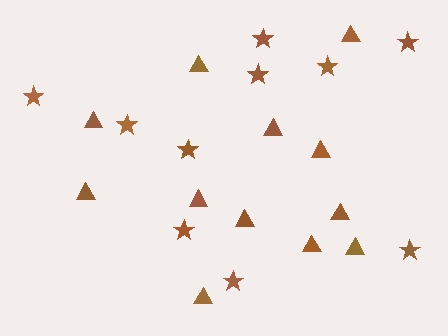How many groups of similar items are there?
There are 2 groups: one group of stars (10) and one group of triangles (12).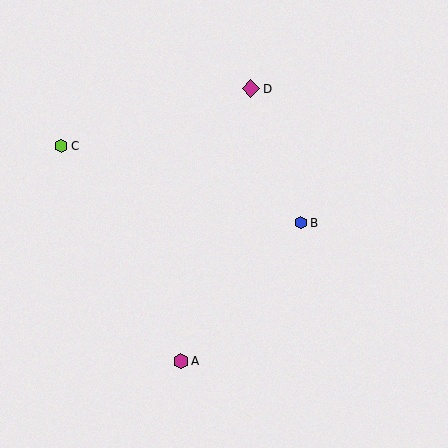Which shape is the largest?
The magenta diamond (labeled D) is the largest.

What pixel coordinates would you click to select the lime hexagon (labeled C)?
Click at (61, 146) to select the lime hexagon C.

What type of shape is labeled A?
Shape A is a magenta hexagon.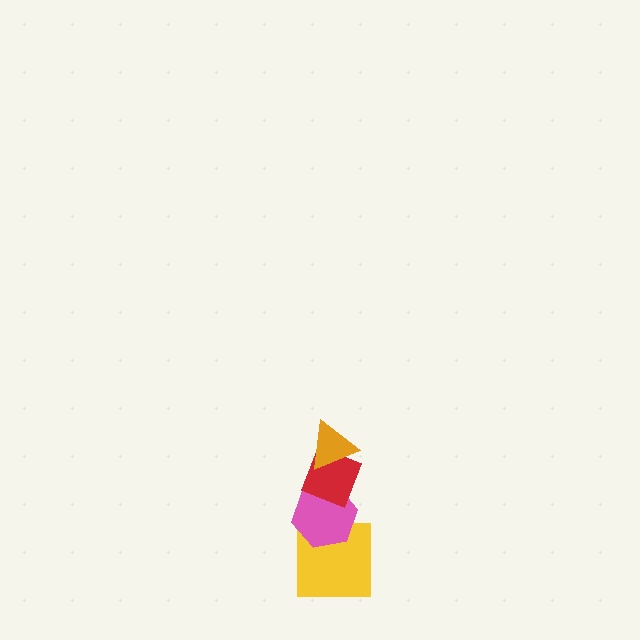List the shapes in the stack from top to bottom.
From top to bottom: the orange triangle, the red diamond, the pink hexagon, the yellow square.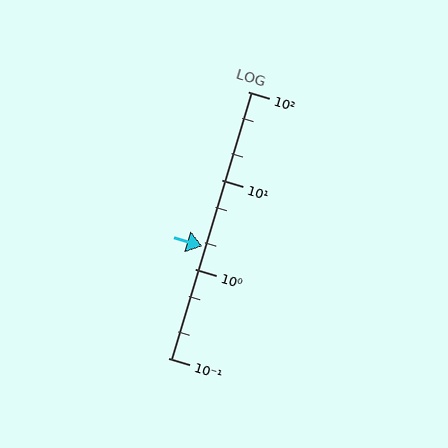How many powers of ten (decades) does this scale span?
The scale spans 3 decades, from 0.1 to 100.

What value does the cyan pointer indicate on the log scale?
The pointer indicates approximately 1.8.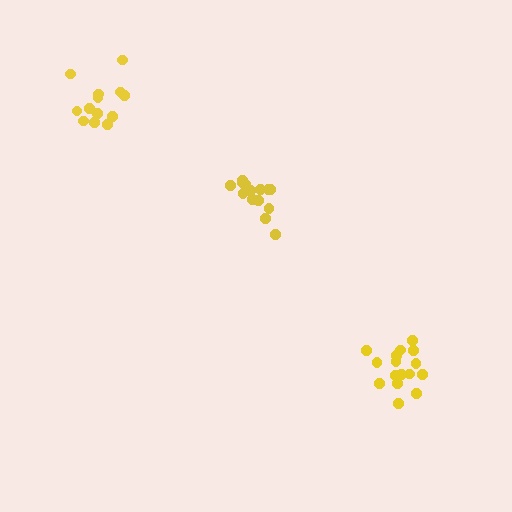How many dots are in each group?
Group 1: 16 dots, Group 2: 16 dots, Group 3: 13 dots (45 total).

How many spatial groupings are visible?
There are 3 spatial groupings.